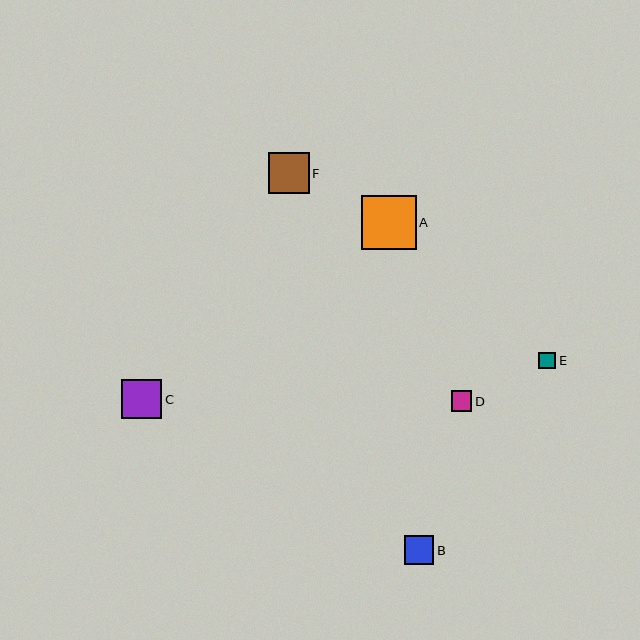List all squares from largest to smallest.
From largest to smallest: A, F, C, B, D, E.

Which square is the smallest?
Square E is the smallest with a size of approximately 17 pixels.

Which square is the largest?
Square A is the largest with a size of approximately 54 pixels.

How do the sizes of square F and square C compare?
Square F and square C are approximately the same size.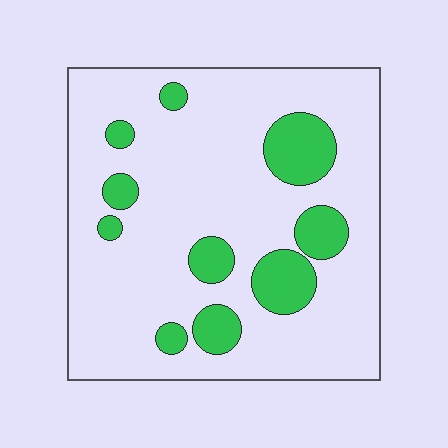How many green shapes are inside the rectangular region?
10.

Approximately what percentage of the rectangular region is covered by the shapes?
Approximately 20%.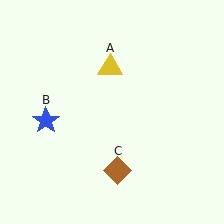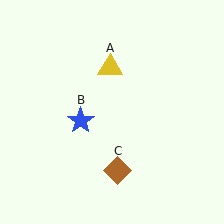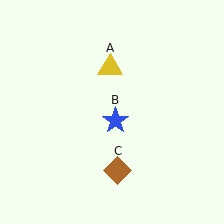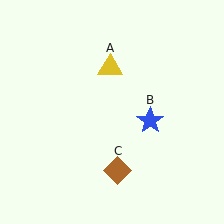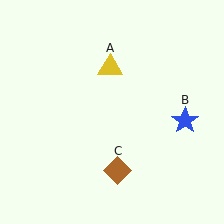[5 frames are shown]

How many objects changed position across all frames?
1 object changed position: blue star (object B).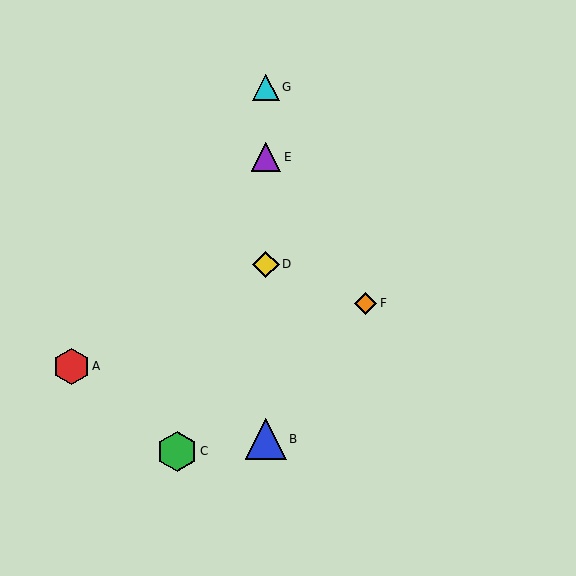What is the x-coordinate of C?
Object C is at x≈177.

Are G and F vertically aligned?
No, G is at x≈266 and F is at x≈366.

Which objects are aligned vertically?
Objects B, D, E, G are aligned vertically.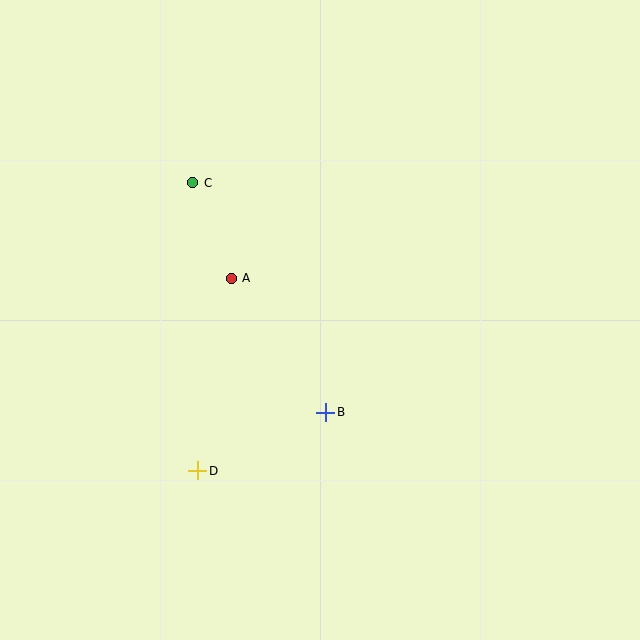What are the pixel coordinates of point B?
Point B is at (326, 412).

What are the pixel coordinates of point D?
Point D is at (198, 471).